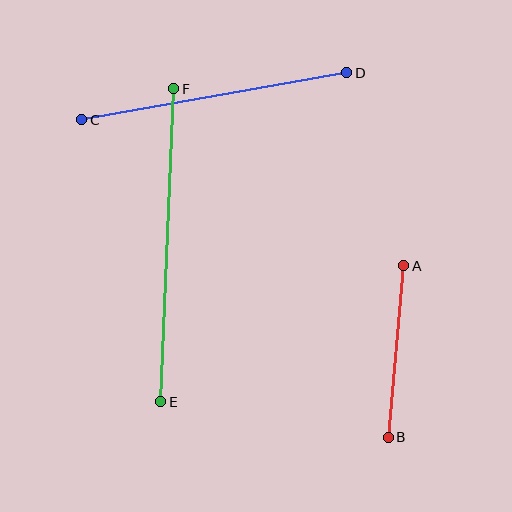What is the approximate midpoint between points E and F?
The midpoint is at approximately (167, 245) pixels.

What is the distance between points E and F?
The distance is approximately 313 pixels.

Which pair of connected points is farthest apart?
Points E and F are farthest apart.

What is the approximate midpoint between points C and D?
The midpoint is at approximately (214, 96) pixels.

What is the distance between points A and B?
The distance is approximately 172 pixels.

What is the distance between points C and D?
The distance is approximately 269 pixels.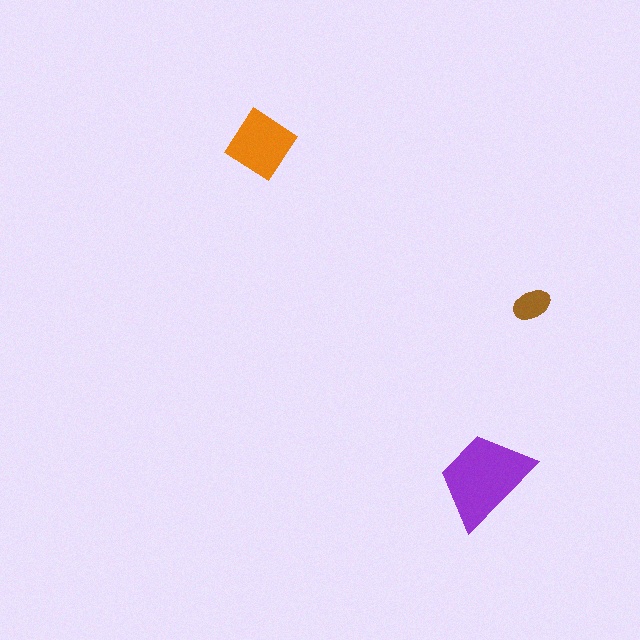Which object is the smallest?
The brown ellipse.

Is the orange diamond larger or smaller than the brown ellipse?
Larger.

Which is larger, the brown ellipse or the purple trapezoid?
The purple trapezoid.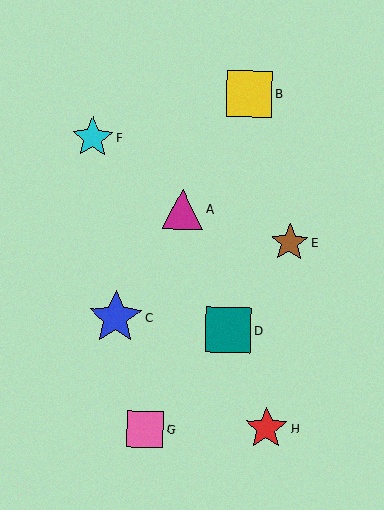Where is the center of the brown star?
The center of the brown star is at (289, 242).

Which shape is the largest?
The blue star (labeled C) is the largest.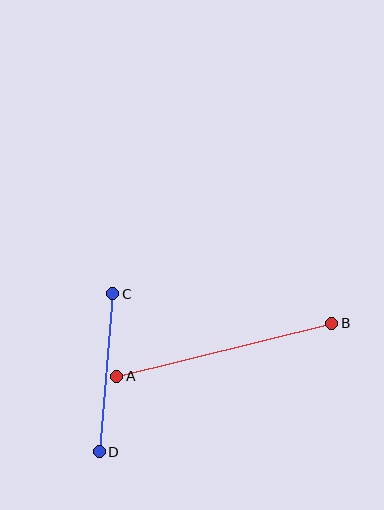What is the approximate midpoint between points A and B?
The midpoint is at approximately (224, 350) pixels.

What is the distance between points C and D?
The distance is approximately 158 pixels.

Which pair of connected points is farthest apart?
Points A and B are farthest apart.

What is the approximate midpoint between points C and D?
The midpoint is at approximately (106, 373) pixels.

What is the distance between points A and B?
The distance is approximately 221 pixels.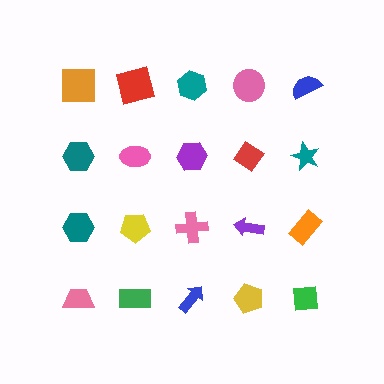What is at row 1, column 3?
A teal hexagon.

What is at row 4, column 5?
A green square.